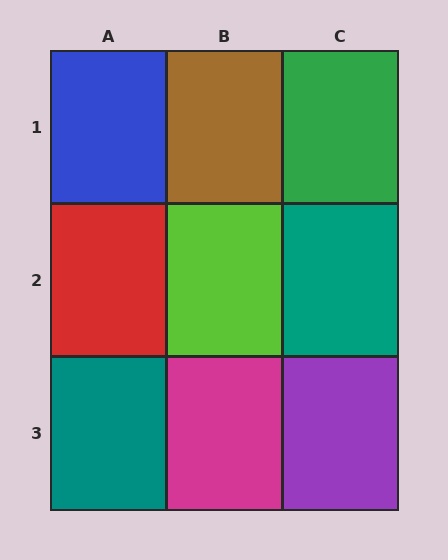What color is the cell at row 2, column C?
Teal.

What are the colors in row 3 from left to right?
Teal, magenta, purple.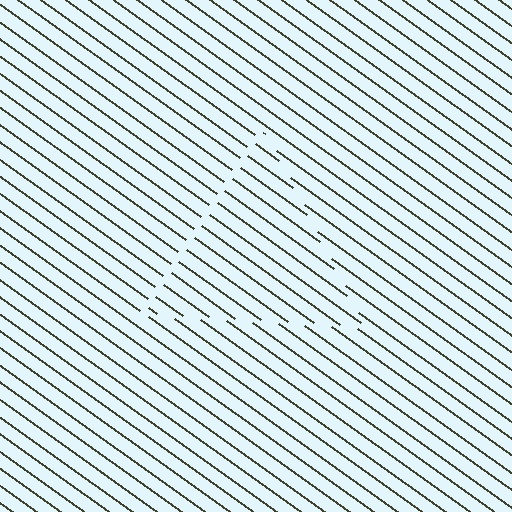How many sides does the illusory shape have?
3 sides — the line-ends trace a triangle.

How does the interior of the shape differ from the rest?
The interior of the shape contains the same grating, shifted by half a period — the contour is defined by the phase discontinuity where line-ends from the inner and outer gratings abut.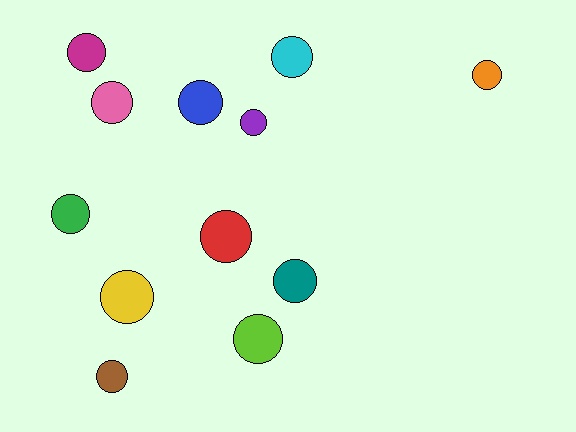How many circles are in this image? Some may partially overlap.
There are 12 circles.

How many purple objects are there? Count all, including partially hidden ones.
There is 1 purple object.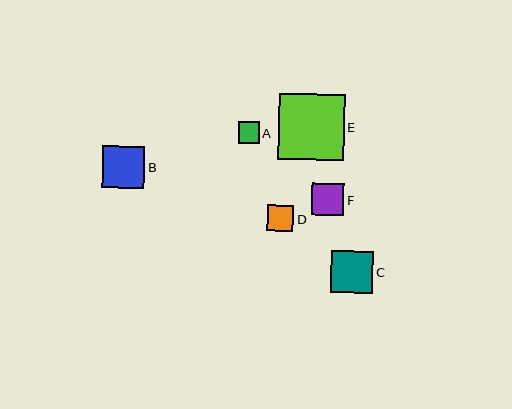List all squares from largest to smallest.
From largest to smallest: E, B, C, F, D, A.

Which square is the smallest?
Square A is the smallest with a size of approximately 21 pixels.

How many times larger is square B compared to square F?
Square B is approximately 1.3 times the size of square F.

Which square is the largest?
Square E is the largest with a size of approximately 66 pixels.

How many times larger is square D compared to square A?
Square D is approximately 1.2 times the size of square A.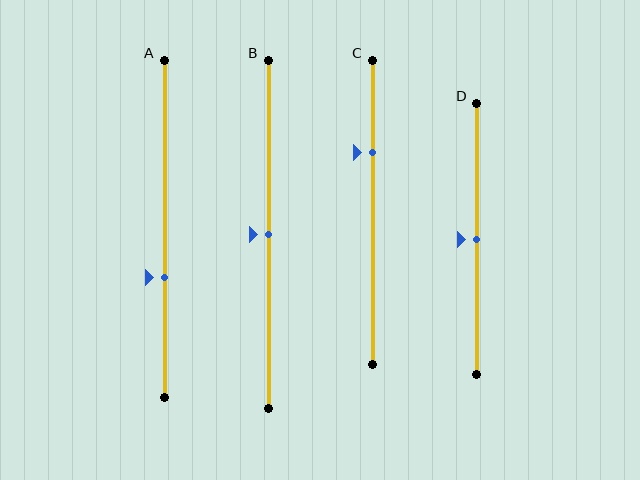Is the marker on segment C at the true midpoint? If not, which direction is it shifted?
No, the marker on segment C is shifted upward by about 20% of the segment length.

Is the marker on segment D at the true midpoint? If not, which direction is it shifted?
Yes, the marker on segment D is at the true midpoint.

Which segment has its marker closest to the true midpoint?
Segment B has its marker closest to the true midpoint.